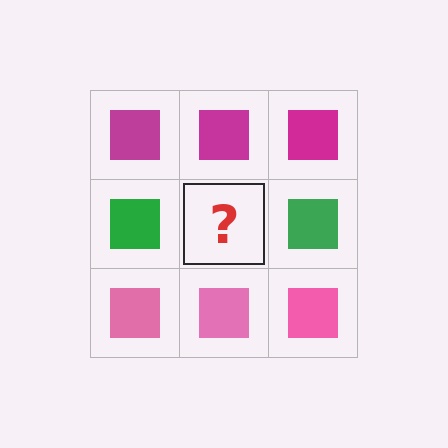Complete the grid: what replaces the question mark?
The question mark should be replaced with a green square.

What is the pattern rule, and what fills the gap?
The rule is that each row has a consistent color. The gap should be filled with a green square.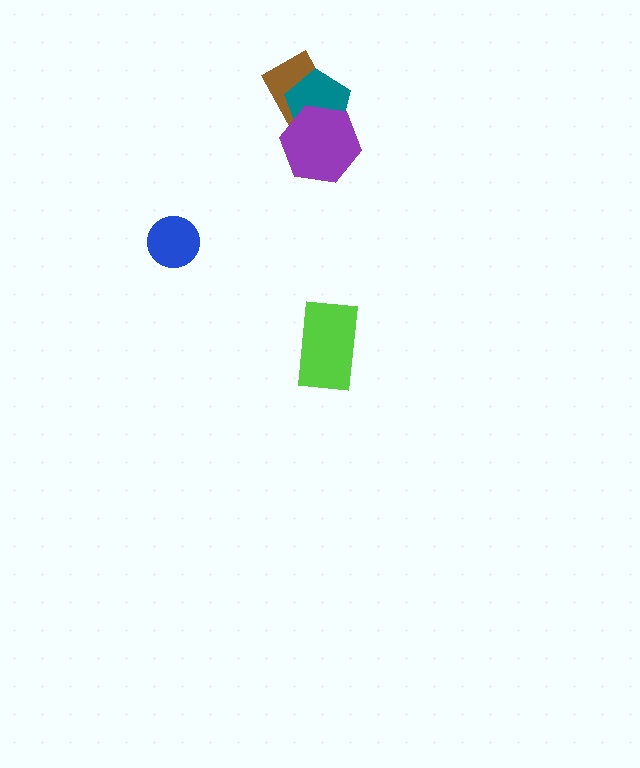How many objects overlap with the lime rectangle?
0 objects overlap with the lime rectangle.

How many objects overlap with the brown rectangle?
2 objects overlap with the brown rectangle.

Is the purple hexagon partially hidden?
No, no other shape covers it.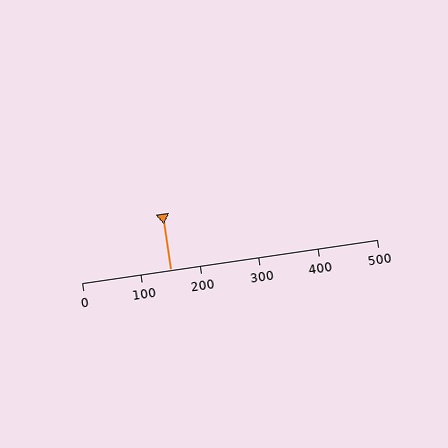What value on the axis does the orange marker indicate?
The marker indicates approximately 150.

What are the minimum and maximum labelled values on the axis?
The axis runs from 0 to 500.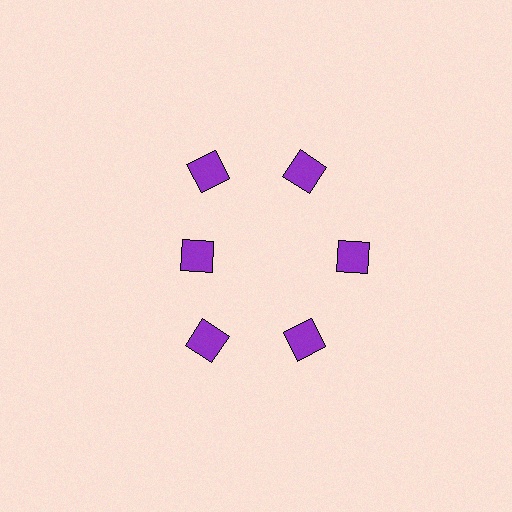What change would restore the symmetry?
The symmetry would be restored by moving it outward, back onto the ring so that all 6 diamonds sit at equal angles and equal distance from the center.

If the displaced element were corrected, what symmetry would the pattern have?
It would have 6-fold rotational symmetry — the pattern would map onto itself every 60 degrees.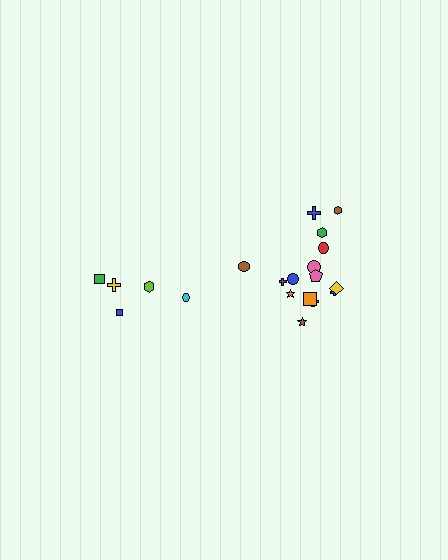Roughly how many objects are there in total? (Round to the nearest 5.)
Roughly 20 objects in total.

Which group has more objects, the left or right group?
The right group.